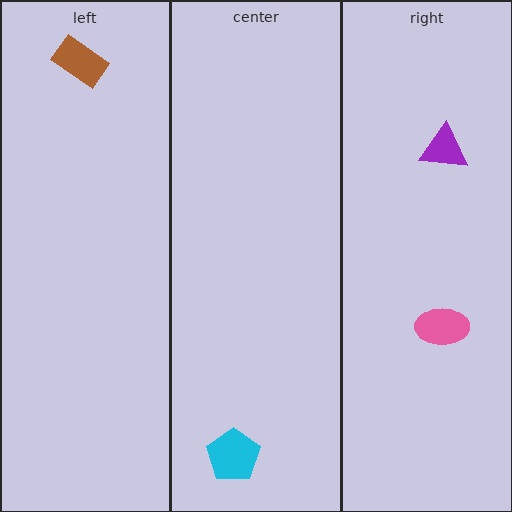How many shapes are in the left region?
1.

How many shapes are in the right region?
2.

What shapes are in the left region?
The brown rectangle.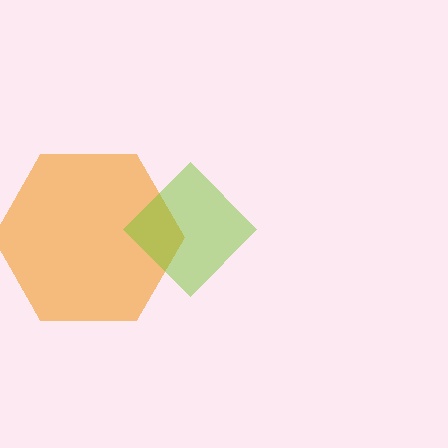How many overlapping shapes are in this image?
There are 2 overlapping shapes in the image.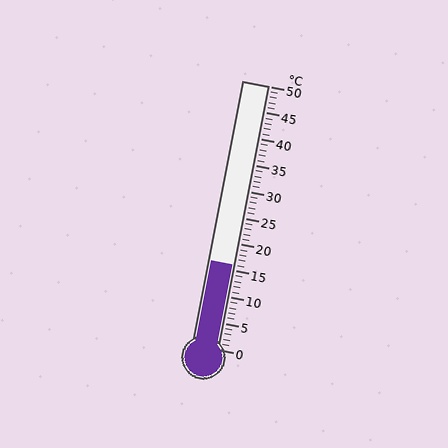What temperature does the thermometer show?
The thermometer shows approximately 16°C.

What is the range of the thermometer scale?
The thermometer scale ranges from 0°C to 50°C.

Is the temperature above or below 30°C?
The temperature is below 30°C.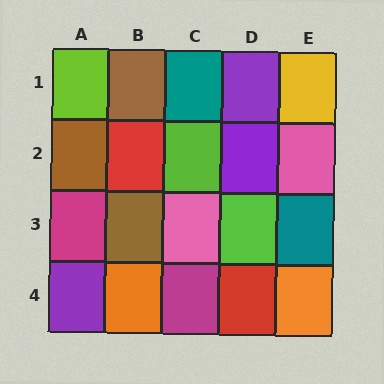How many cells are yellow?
1 cell is yellow.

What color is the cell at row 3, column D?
Lime.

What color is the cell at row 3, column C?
Pink.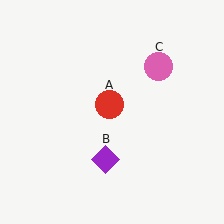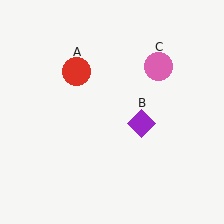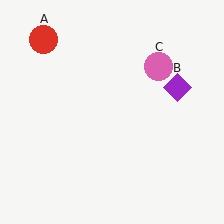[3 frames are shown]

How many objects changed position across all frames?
2 objects changed position: red circle (object A), purple diamond (object B).